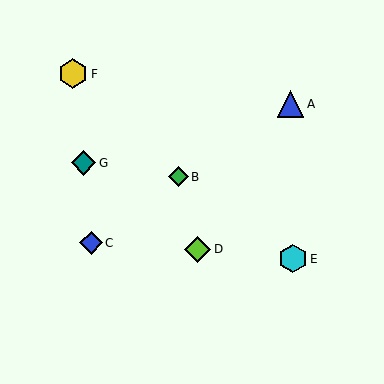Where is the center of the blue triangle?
The center of the blue triangle is at (291, 104).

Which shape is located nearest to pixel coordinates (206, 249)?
The lime diamond (labeled D) at (198, 249) is nearest to that location.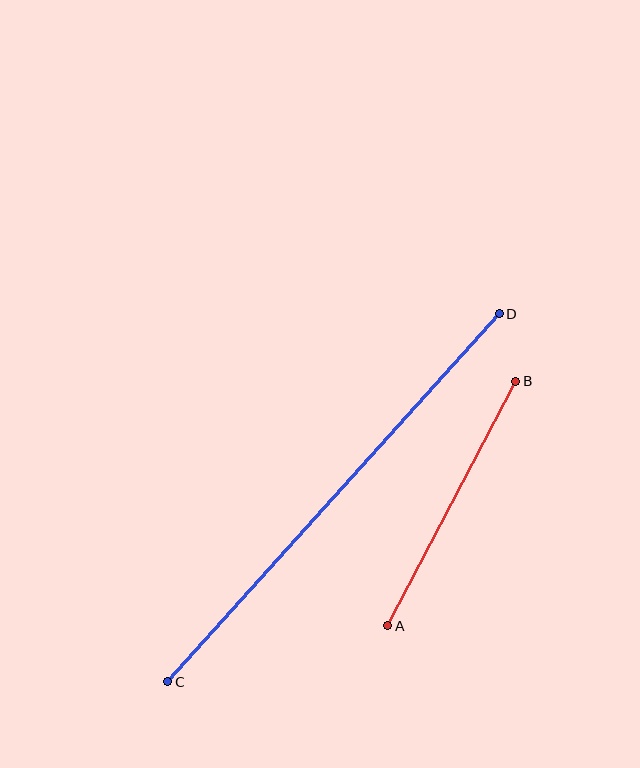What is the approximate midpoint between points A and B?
The midpoint is at approximately (452, 504) pixels.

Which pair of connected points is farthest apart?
Points C and D are farthest apart.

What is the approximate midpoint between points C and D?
The midpoint is at approximately (334, 498) pixels.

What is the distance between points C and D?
The distance is approximately 496 pixels.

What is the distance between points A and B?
The distance is approximately 276 pixels.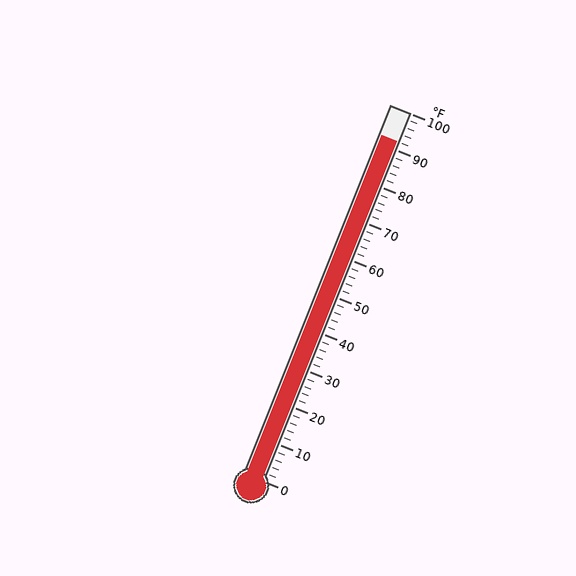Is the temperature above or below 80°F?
The temperature is above 80°F.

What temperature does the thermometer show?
The thermometer shows approximately 92°F.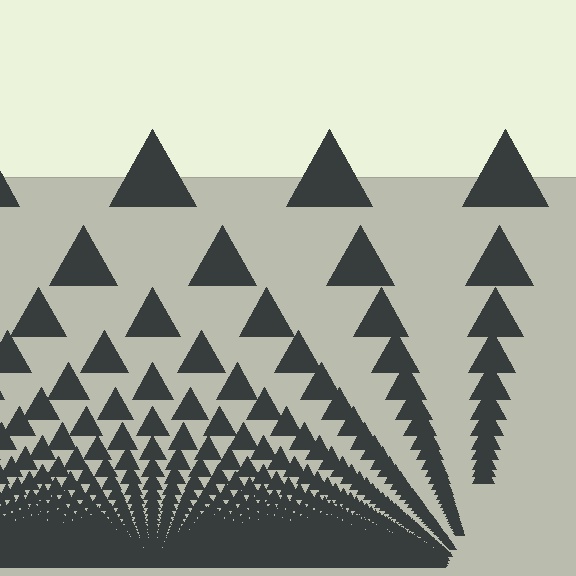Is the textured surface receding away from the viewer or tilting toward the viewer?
The surface appears to tilt toward the viewer. Texture elements get larger and sparser toward the top.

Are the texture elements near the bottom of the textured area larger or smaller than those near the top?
Smaller. The gradient is inverted — elements near the bottom are smaller and denser.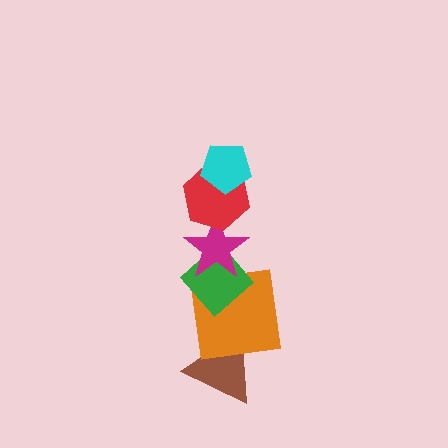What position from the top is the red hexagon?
The red hexagon is 2nd from the top.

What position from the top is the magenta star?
The magenta star is 3rd from the top.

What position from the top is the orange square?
The orange square is 5th from the top.